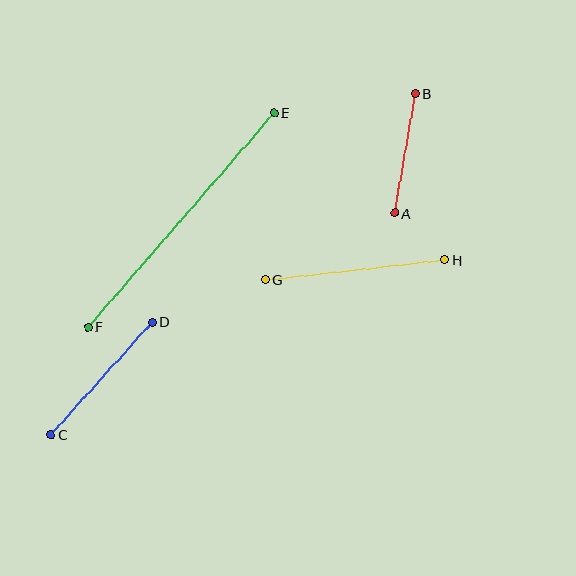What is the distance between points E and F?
The distance is approximately 284 pixels.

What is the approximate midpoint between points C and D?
The midpoint is at approximately (101, 378) pixels.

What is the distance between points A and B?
The distance is approximately 121 pixels.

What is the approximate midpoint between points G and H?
The midpoint is at approximately (355, 270) pixels.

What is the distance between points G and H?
The distance is approximately 180 pixels.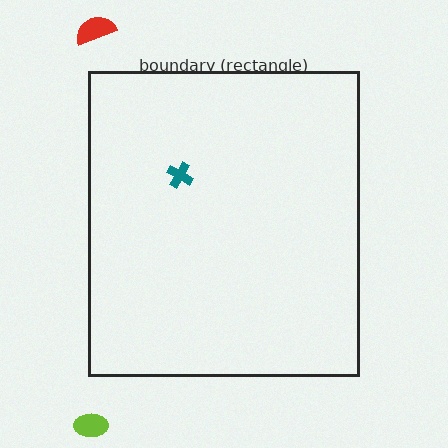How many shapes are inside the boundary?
1 inside, 2 outside.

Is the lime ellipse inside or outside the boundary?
Outside.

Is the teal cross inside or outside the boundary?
Inside.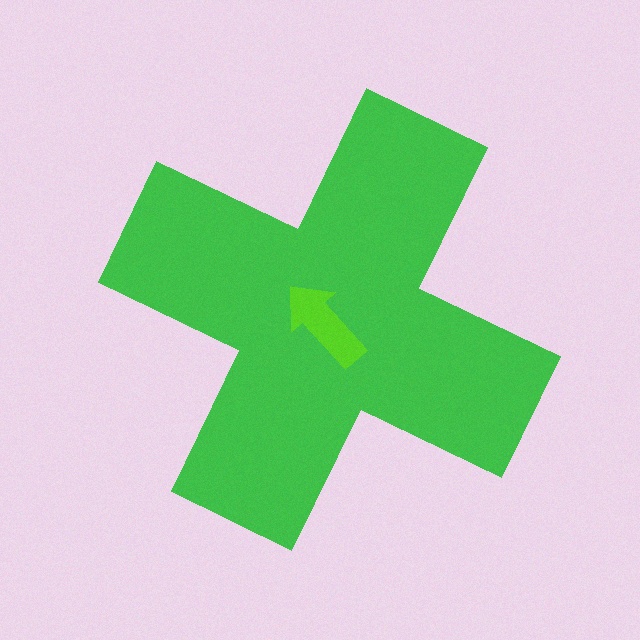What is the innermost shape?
The lime arrow.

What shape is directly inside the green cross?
The lime arrow.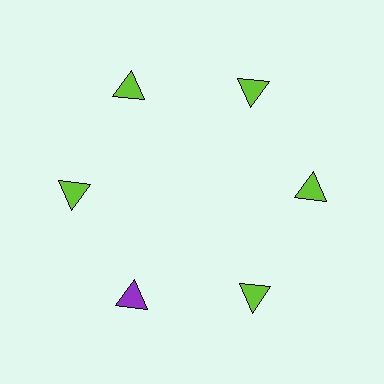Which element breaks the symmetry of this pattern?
The purple triangle at roughly the 7 o'clock position breaks the symmetry. All other shapes are lime triangles.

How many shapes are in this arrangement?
There are 6 shapes arranged in a ring pattern.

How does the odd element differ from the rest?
It has a different color: purple instead of lime.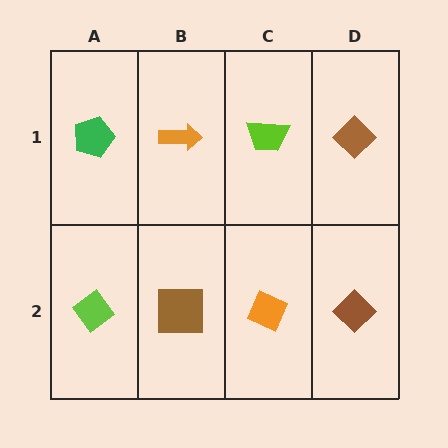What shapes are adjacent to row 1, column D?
A brown diamond (row 2, column D), a lime trapezoid (row 1, column C).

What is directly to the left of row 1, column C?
An orange arrow.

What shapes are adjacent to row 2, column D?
A brown diamond (row 1, column D), an orange diamond (row 2, column C).